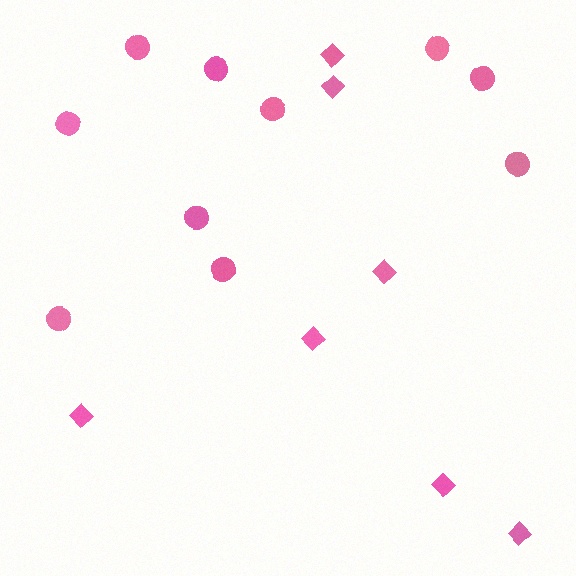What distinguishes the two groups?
There are 2 groups: one group of diamonds (7) and one group of circles (10).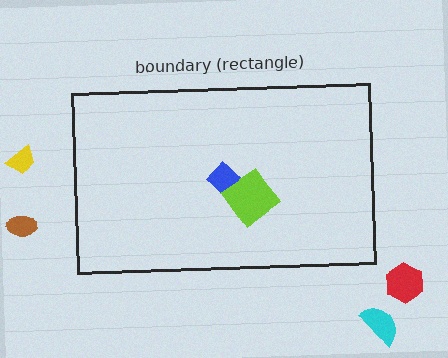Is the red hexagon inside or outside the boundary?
Outside.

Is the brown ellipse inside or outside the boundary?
Outside.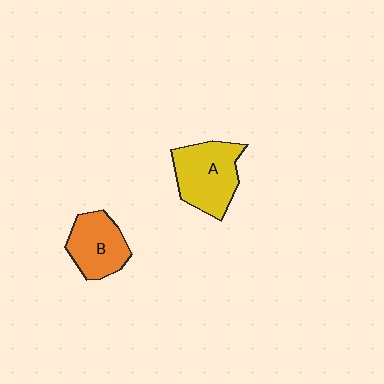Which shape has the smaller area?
Shape B (orange).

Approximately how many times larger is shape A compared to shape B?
Approximately 1.3 times.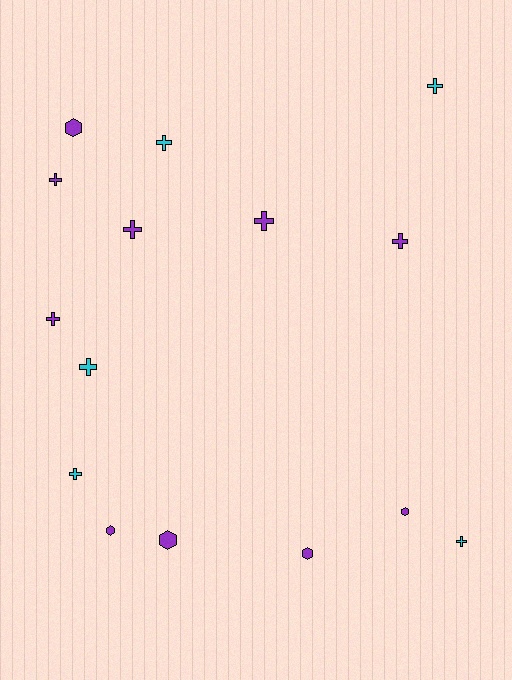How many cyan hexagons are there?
There are no cyan hexagons.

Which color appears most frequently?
Purple, with 10 objects.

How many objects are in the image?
There are 15 objects.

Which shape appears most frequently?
Cross, with 10 objects.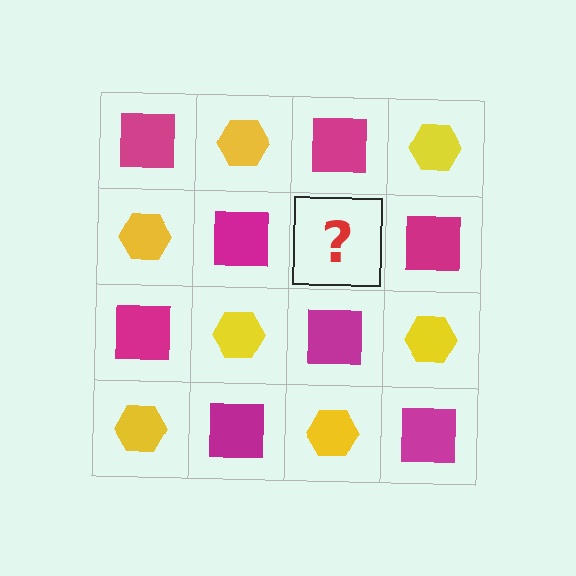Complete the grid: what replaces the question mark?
The question mark should be replaced with a yellow hexagon.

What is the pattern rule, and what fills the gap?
The rule is that it alternates magenta square and yellow hexagon in a checkerboard pattern. The gap should be filled with a yellow hexagon.